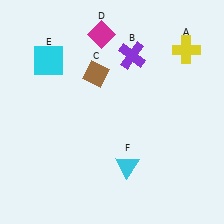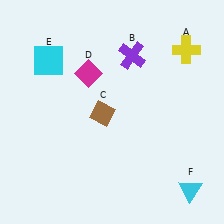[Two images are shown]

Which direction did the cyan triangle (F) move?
The cyan triangle (F) moved right.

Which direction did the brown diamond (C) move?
The brown diamond (C) moved down.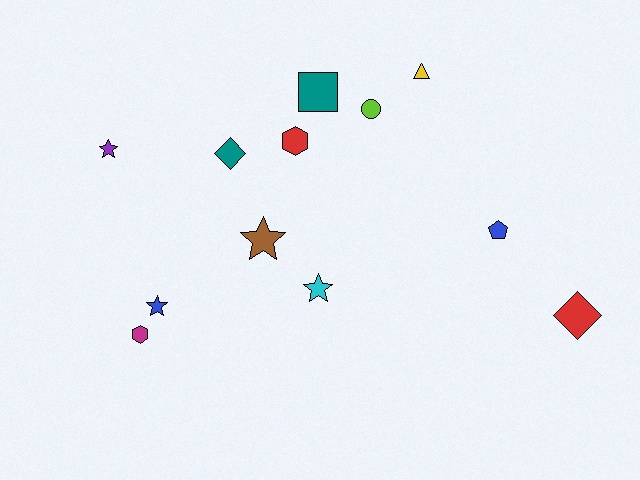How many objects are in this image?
There are 12 objects.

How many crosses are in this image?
There are no crosses.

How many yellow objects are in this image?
There is 1 yellow object.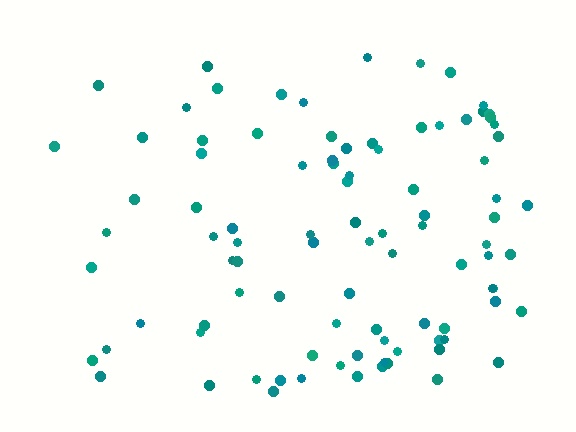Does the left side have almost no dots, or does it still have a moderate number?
Still a moderate number, just noticeably fewer than the right.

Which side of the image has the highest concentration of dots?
The right.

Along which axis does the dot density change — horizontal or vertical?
Horizontal.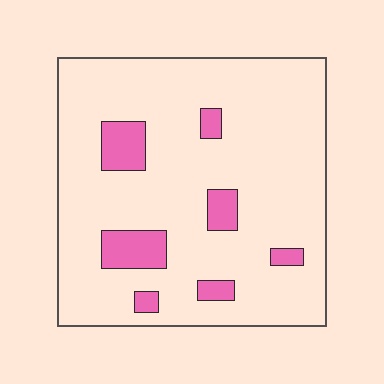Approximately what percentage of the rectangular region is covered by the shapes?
Approximately 10%.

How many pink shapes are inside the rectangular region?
7.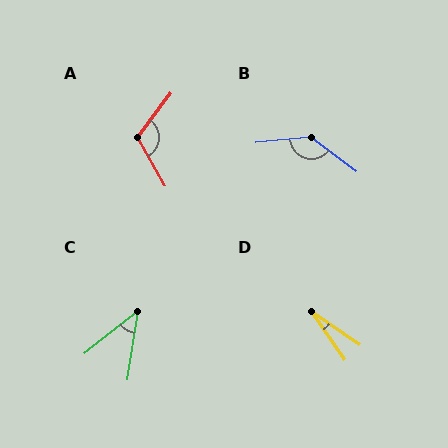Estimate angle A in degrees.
Approximately 113 degrees.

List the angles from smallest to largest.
D (21°), C (43°), A (113°), B (138°).